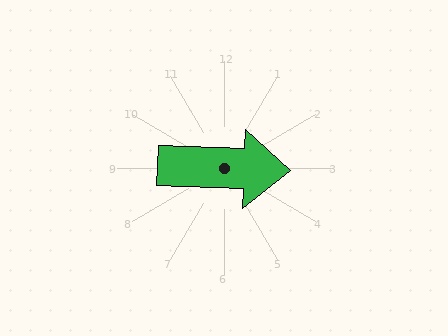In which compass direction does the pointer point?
East.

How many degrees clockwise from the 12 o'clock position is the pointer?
Approximately 93 degrees.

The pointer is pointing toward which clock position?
Roughly 3 o'clock.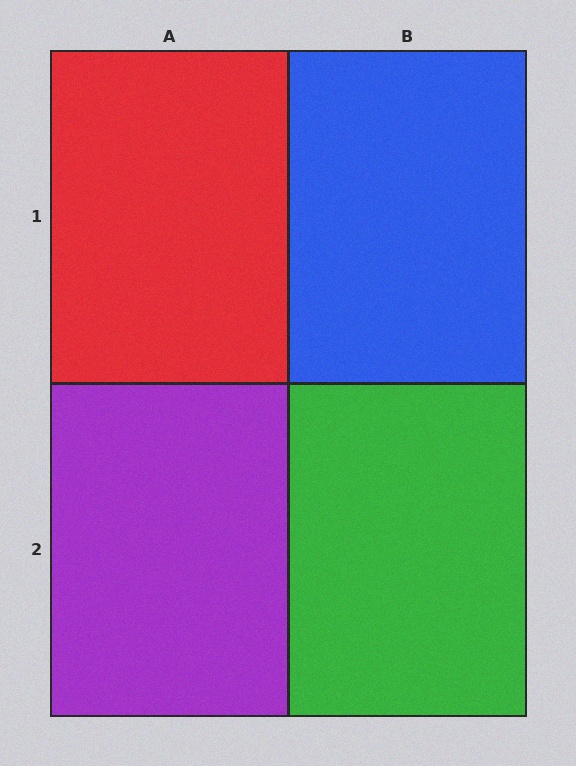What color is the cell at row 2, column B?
Green.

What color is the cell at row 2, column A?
Purple.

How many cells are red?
1 cell is red.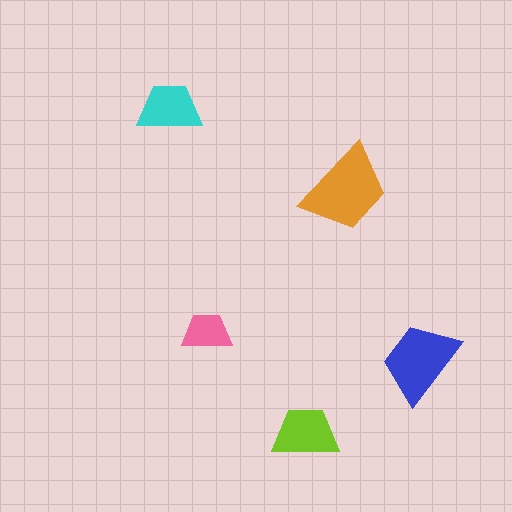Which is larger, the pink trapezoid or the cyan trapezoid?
The cyan one.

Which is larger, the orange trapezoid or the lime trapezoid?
The orange one.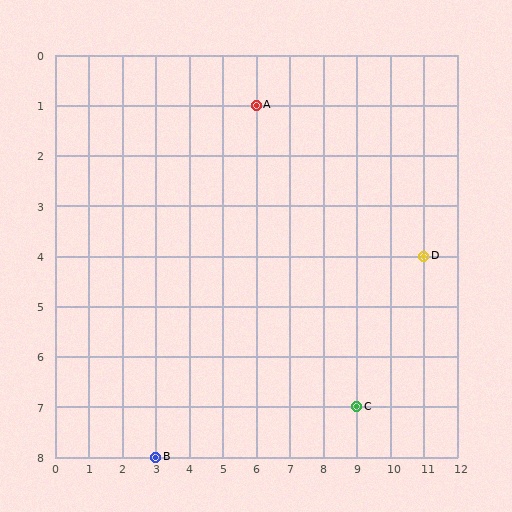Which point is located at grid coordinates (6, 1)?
Point A is at (6, 1).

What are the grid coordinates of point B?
Point B is at grid coordinates (3, 8).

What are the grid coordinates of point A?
Point A is at grid coordinates (6, 1).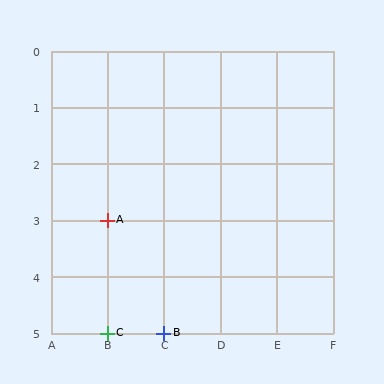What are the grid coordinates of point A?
Point A is at grid coordinates (B, 3).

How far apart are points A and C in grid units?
Points A and C are 2 rows apart.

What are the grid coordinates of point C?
Point C is at grid coordinates (B, 5).